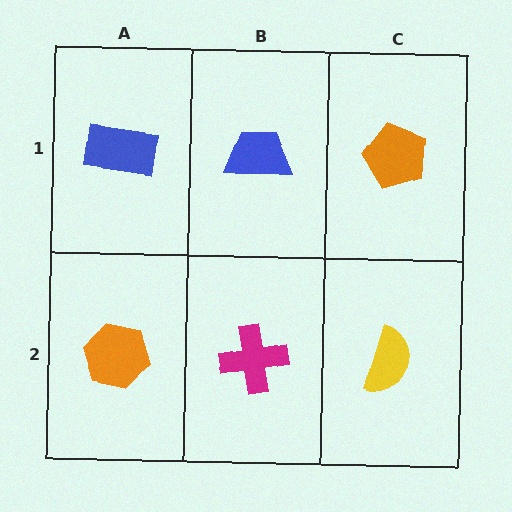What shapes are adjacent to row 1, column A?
An orange hexagon (row 2, column A), a blue trapezoid (row 1, column B).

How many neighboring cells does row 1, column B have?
3.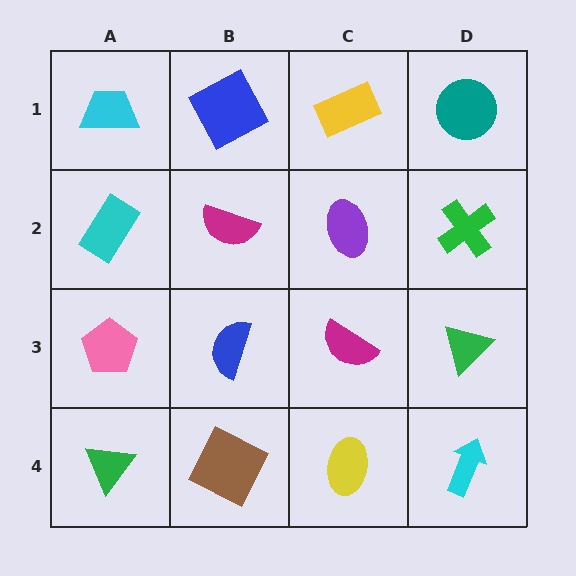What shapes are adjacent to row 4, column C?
A magenta semicircle (row 3, column C), a brown square (row 4, column B), a cyan arrow (row 4, column D).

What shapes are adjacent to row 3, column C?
A purple ellipse (row 2, column C), a yellow ellipse (row 4, column C), a blue semicircle (row 3, column B), a green triangle (row 3, column D).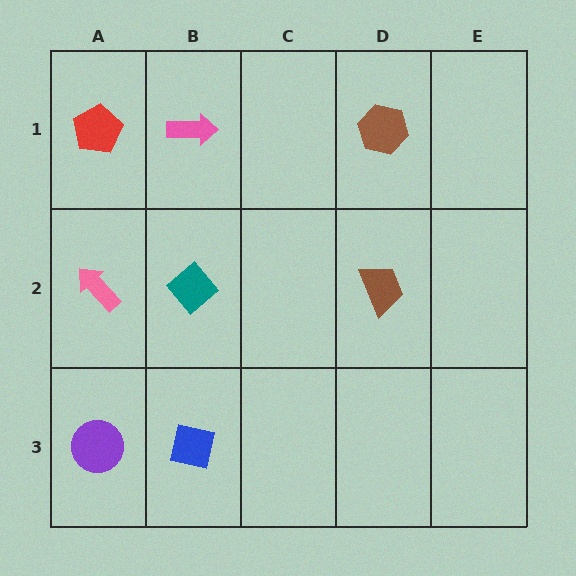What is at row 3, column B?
A blue square.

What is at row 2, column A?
A pink arrow.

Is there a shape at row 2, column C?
No, that cell is empty.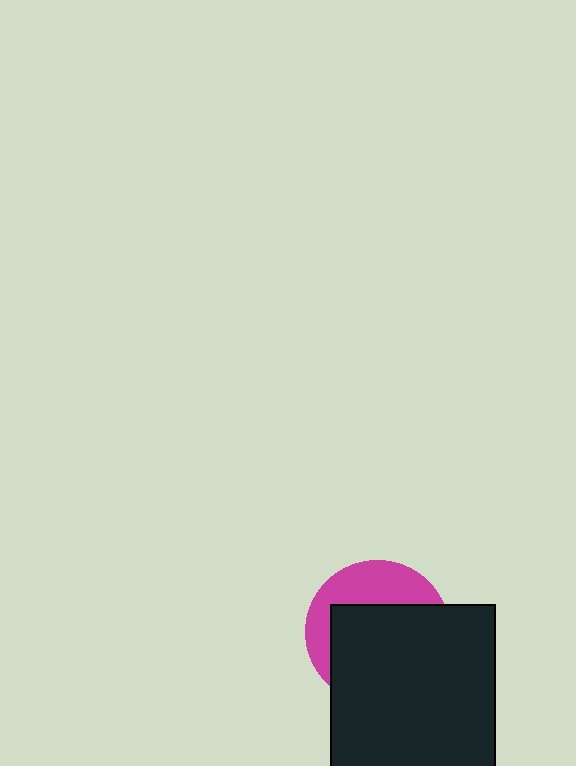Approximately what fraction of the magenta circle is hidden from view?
Roughly 65% of the magenta circle is hidden behind the black rectangle.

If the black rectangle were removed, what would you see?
You would see the complete magenta circle.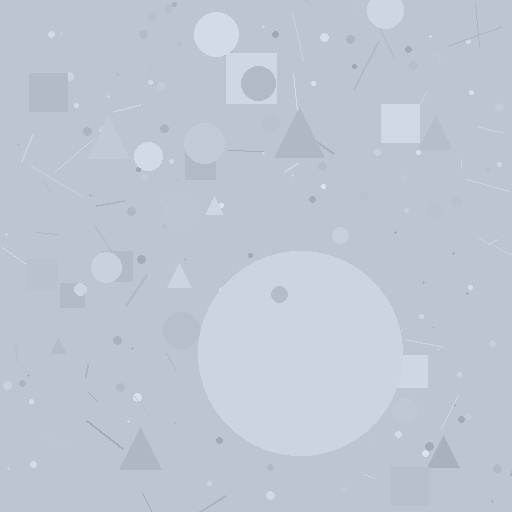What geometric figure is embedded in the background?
A circle is embedded in the background.